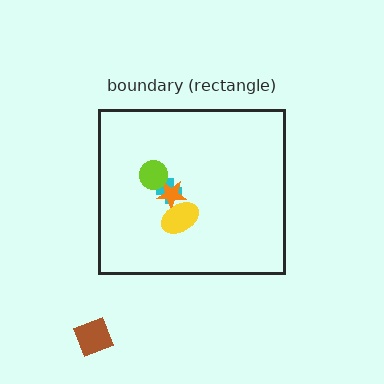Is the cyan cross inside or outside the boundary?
Inside.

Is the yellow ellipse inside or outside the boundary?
Inside.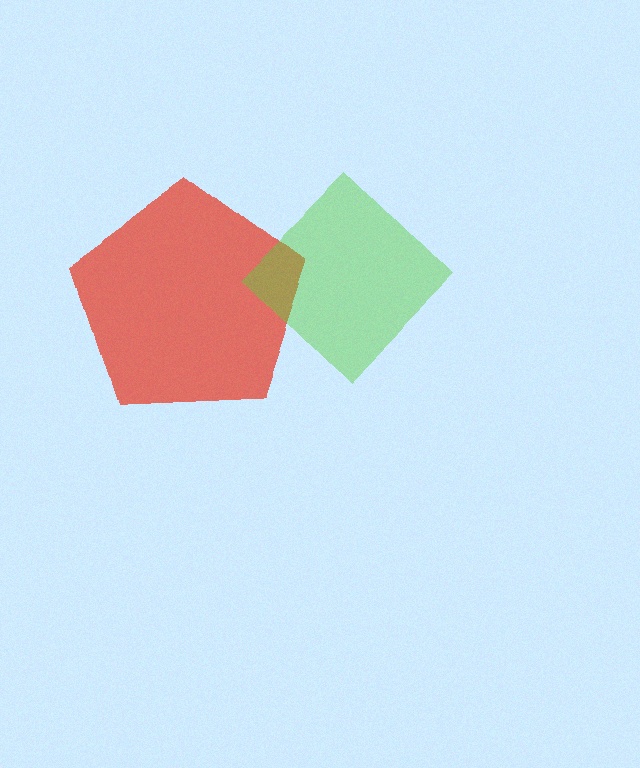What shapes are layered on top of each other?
The layered shapes are: a red pentagon, a lime diamond.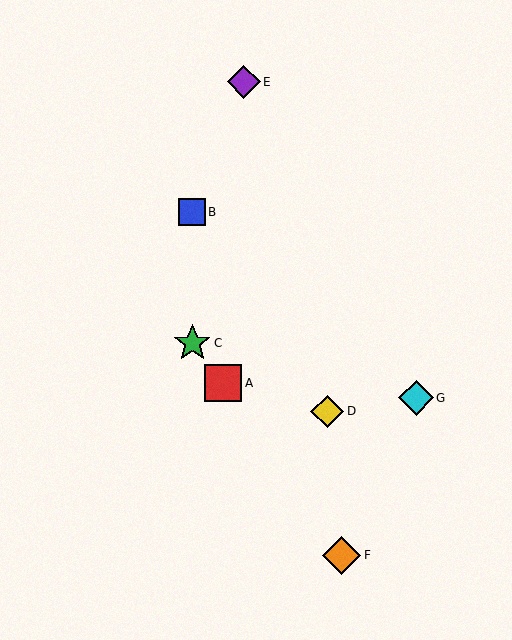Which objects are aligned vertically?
Objects B, C are aligned vertically.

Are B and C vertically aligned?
Yes, both are at x≈192.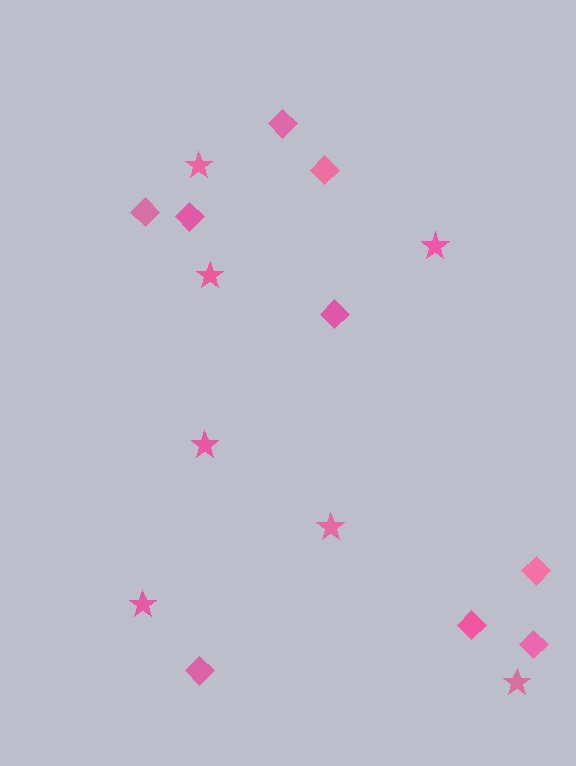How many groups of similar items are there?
There are 2 groups: one group of diamonds (9) and one group of stars (7).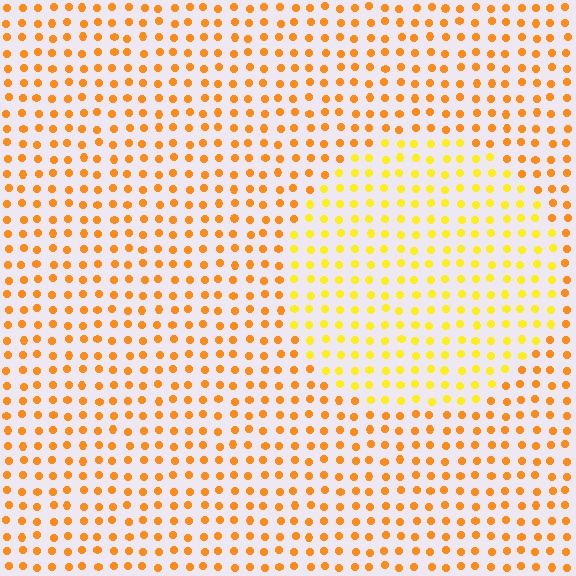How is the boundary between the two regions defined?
The boundary is defined purely by a slight shift in hue (about 26 degrees). Spacing, size, and orientation are identical on both sides.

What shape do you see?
I see a circle.